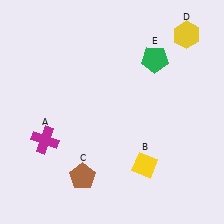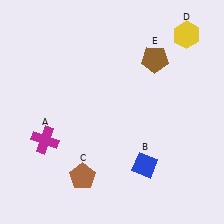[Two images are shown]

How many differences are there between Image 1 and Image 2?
There are 2 differences between the two images.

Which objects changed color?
B changed from yellow to blue. E changed from green to brown.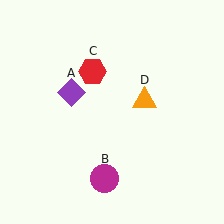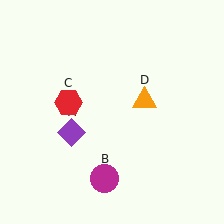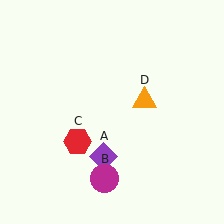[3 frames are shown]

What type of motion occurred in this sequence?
The purple diamond (object A), red hexagon (object C) rotated counterclockwise around the center of the scene.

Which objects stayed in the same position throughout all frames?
Magenta circle (object B) and orange triangle (object D) remained stationary.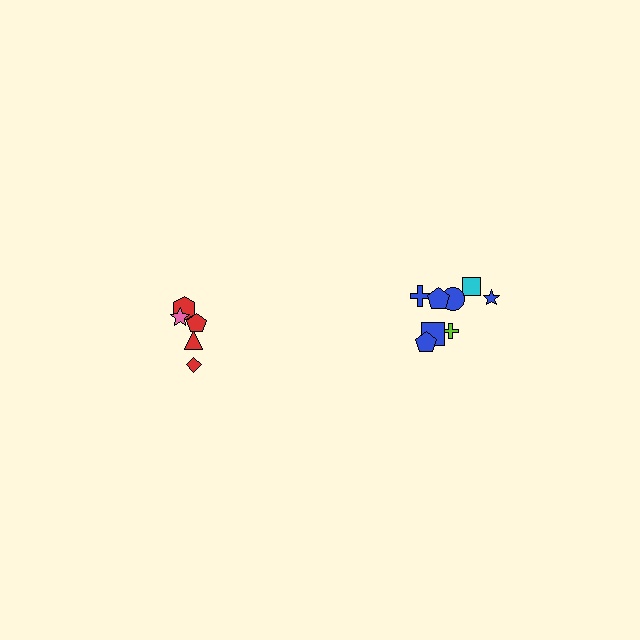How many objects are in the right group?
There are 8 objects.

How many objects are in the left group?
There are 5 objects.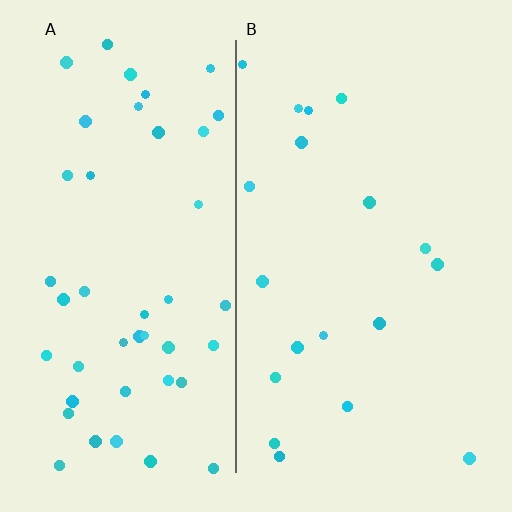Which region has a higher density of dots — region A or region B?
A (the left).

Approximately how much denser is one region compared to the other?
Approximately 2.4× — region A over region B.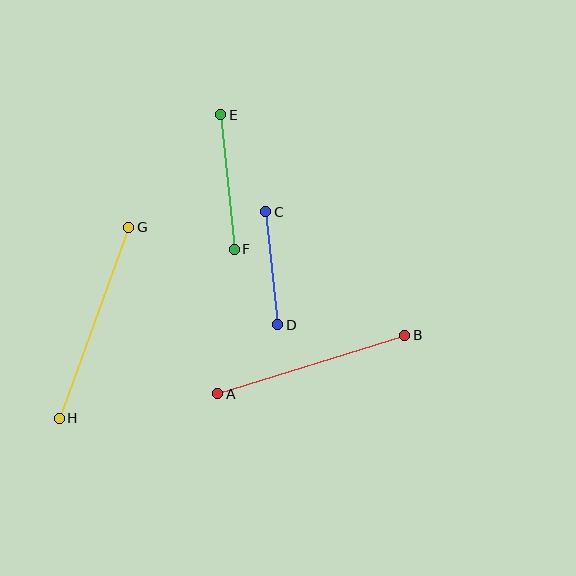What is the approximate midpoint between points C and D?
The midpoint is at approximately (272, 268) pixels.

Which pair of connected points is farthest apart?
Points G and H are farthest apart.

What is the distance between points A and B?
The distance is approximately 196 pixels.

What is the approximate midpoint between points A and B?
The midpoint is at approximately (311, 365) pixels.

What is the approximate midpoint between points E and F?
The midpoint is at approximately (228, 182) pixels.